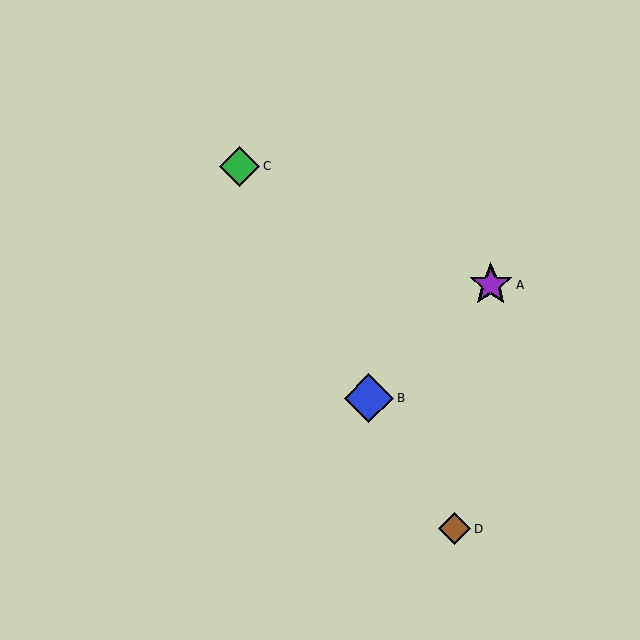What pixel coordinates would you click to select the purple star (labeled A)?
Click at (491, 285) to select the purple star A.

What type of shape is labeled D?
Shape D is a brown diamond.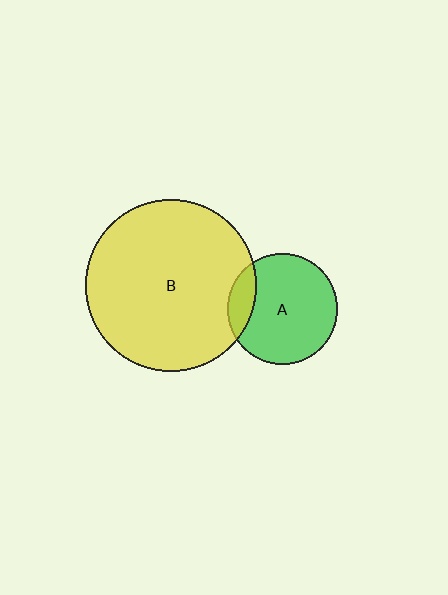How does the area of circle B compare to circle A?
Approximately 2.4 times.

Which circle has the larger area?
Circle B (yellow).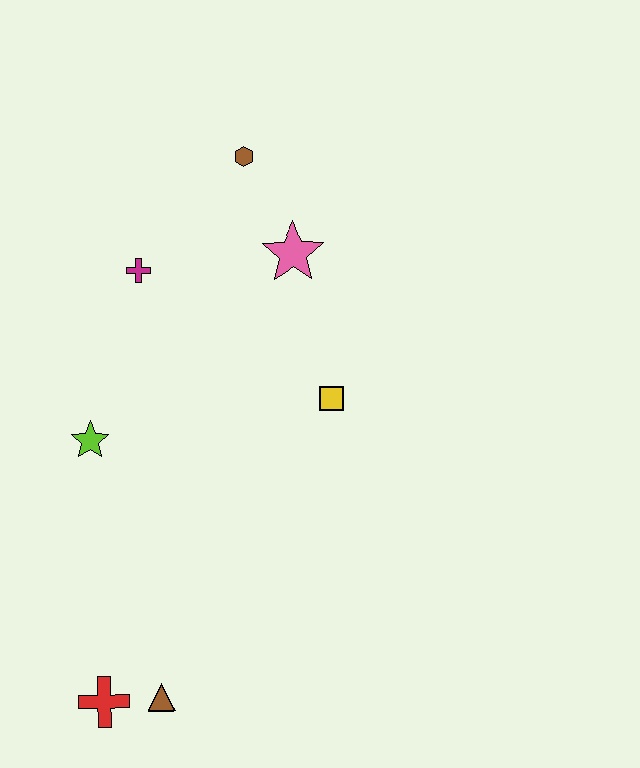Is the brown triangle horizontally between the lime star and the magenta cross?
No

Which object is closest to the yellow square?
The pink star is closest to the yellow square.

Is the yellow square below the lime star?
No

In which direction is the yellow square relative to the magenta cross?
The yellow square is to the right of the magenta cross.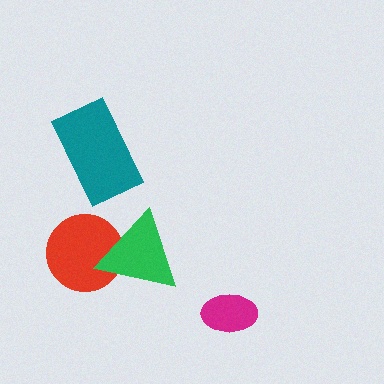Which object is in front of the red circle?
The green triangle is in front of the red circle.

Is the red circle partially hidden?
Yes, it is partially covered by another shape.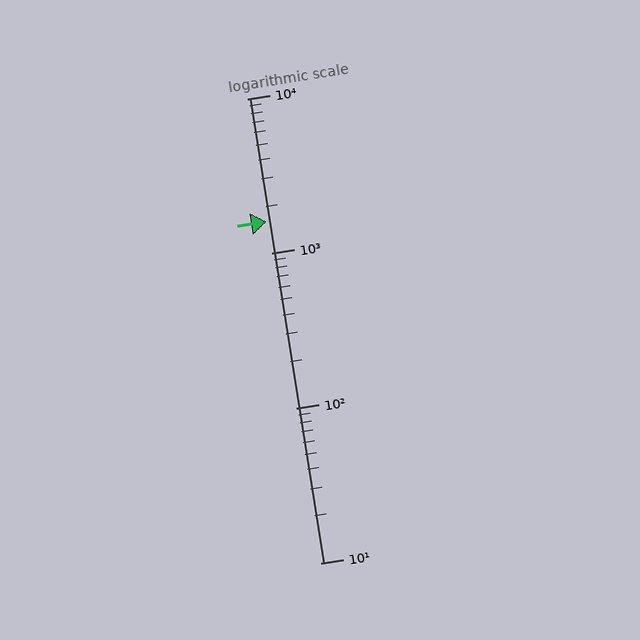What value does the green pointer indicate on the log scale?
The pointer indicates approximately 1600.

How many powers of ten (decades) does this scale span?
The scale spans 3 decades, from 10 to 10000.